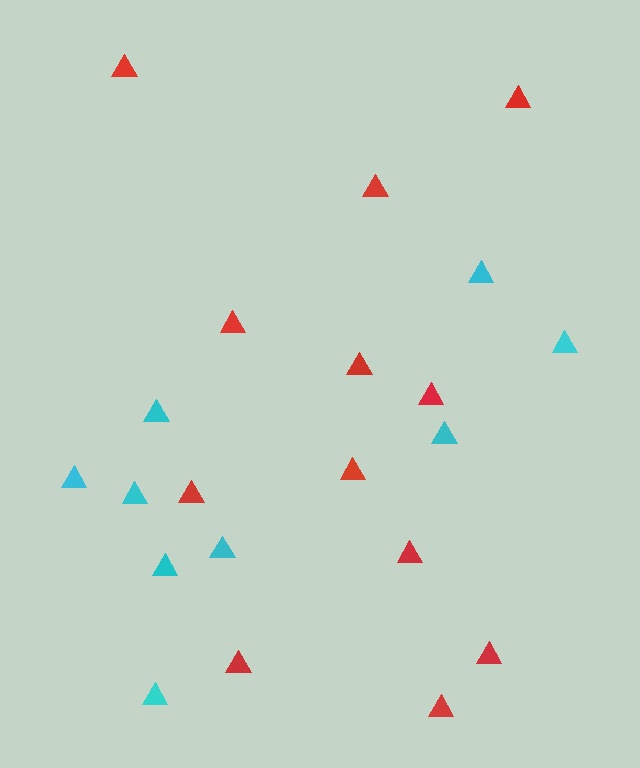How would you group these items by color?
There are 2 groups: one group of cyan triangles (9) and one group of red triangles (12).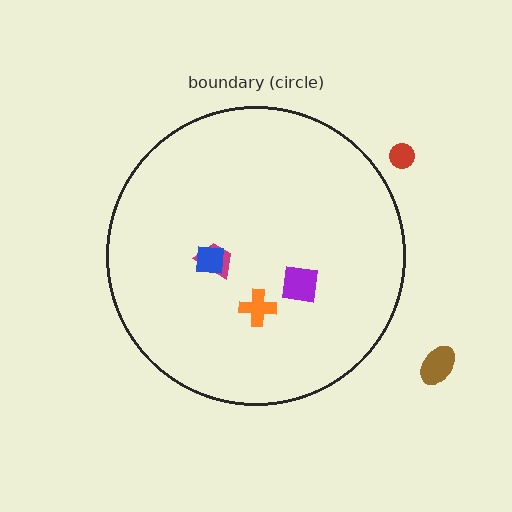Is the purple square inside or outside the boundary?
Inside.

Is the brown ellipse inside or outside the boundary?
Outside.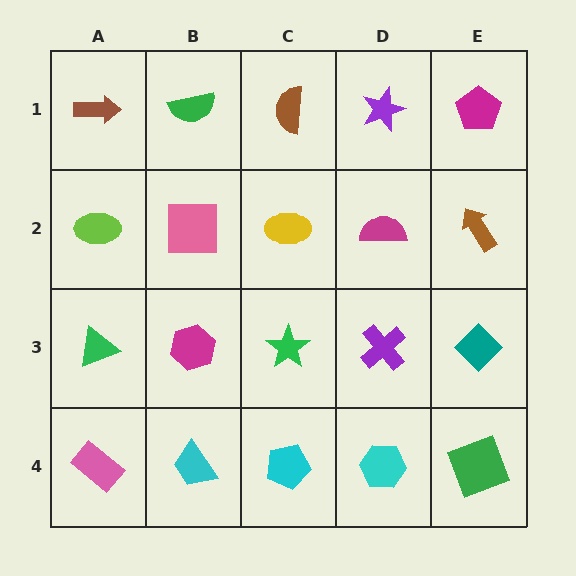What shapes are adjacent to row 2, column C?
A brown semicircle (row 1, column C), a green star (row 3, column C), a pink square (row 2, column B), a magenta semicircle (row 2, column D).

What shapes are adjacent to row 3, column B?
A pink square (row 2, column B), a cyan trapezoid (row 4, column B), a green triangle (row 3, column A), a green star (row 3, column C).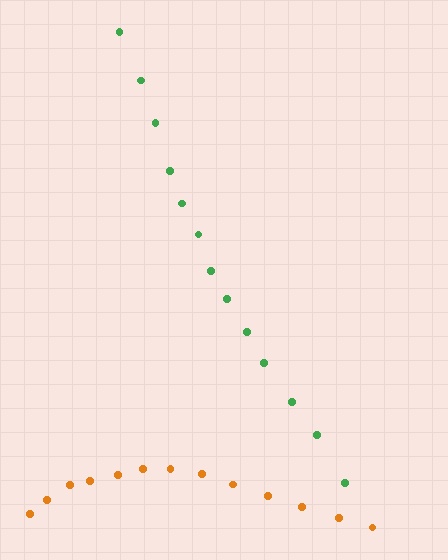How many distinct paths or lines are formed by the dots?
There are 2 distinct paths.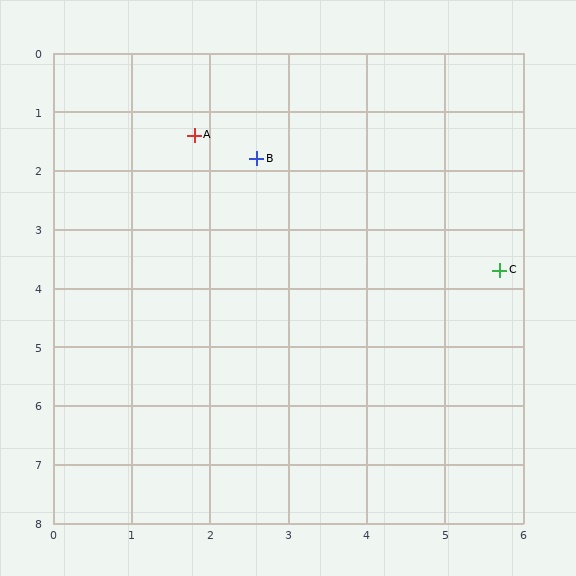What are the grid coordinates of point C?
Point C is at approximately (5.7, 3.7).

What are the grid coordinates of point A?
Point A is at approximately (1.8, 1.4).